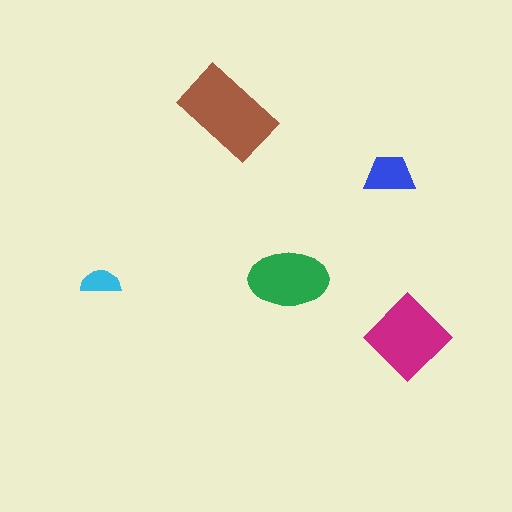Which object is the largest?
The brown rectangle.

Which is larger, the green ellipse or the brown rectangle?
The brown rectangle.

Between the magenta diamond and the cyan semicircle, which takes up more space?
The magenta diamond.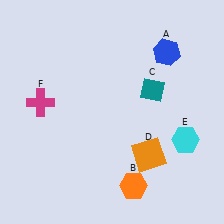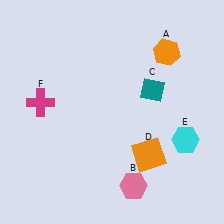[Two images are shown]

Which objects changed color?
A changed from blue to orange. B changed from orange to pink.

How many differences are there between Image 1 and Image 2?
There are 2 differences between the two images.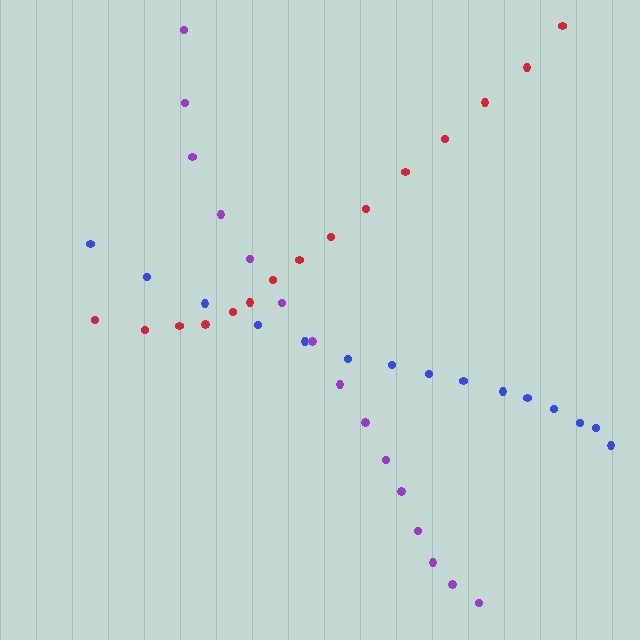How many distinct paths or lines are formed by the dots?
There are 3 distinct paths.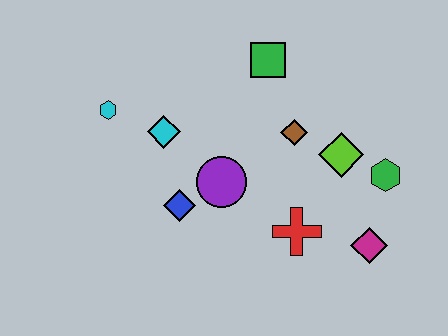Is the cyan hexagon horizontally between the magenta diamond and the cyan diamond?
No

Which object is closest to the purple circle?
The blue diamond is closest to the purple circle.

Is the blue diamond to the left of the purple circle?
Yes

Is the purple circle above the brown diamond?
No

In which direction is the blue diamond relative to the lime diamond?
The blue diamond is to the left of the lime diamond.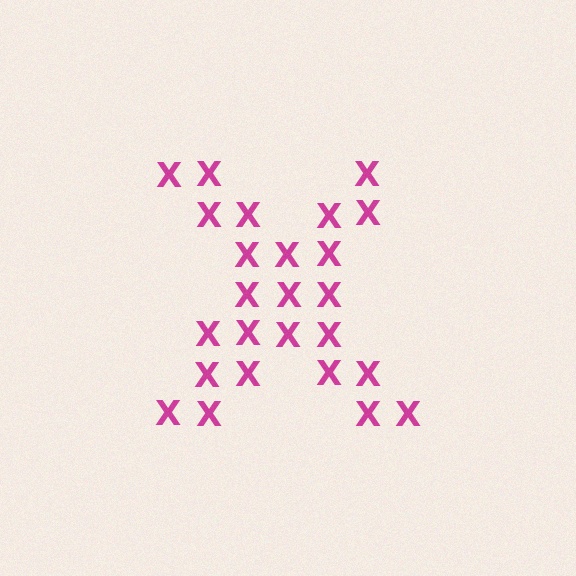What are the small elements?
The small elements are letter X's.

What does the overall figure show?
The overall figure shows the letter X.